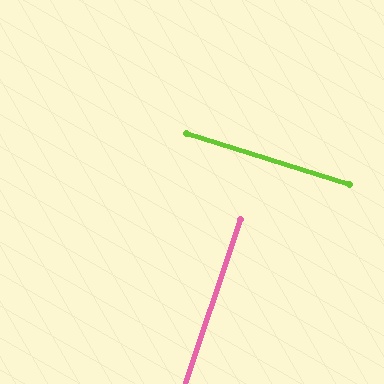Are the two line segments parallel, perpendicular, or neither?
Perpendicular — they meet at approximately 89°.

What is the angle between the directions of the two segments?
Approximately 89 degrees.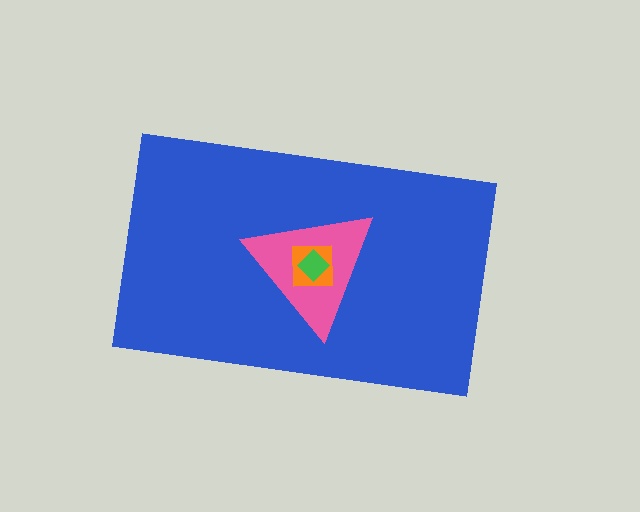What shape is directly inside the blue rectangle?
The pink triangle.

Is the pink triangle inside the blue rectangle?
Yes.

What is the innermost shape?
The green diamond.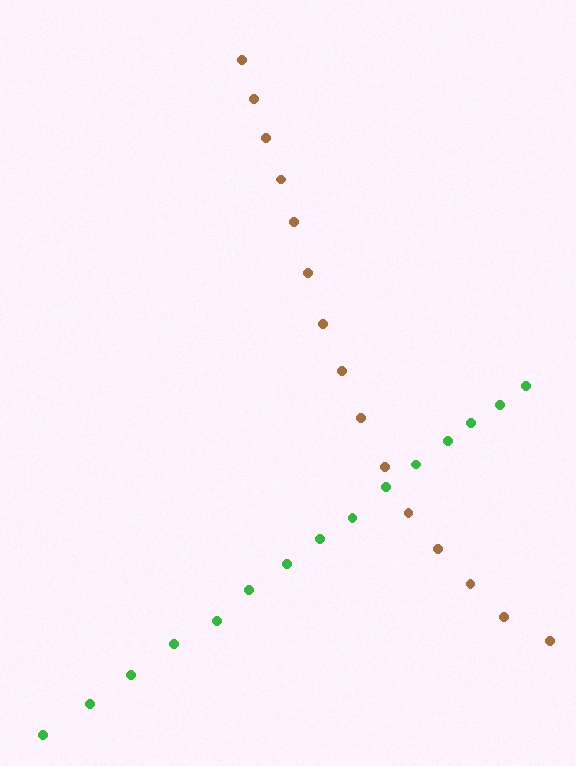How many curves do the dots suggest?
There are 2 distinct paths.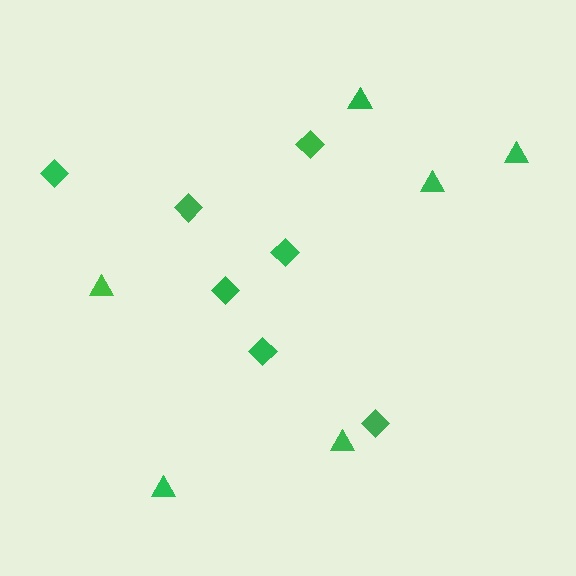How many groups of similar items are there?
There are 2 groups: one group of diamonds (7) and one group of triangles (6).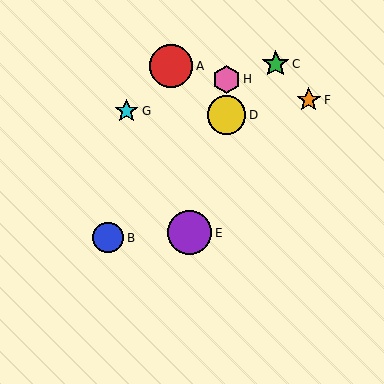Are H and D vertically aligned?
Yes, both are at x≈226.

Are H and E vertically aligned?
No, H is at x≈226 and E is at x≈190.